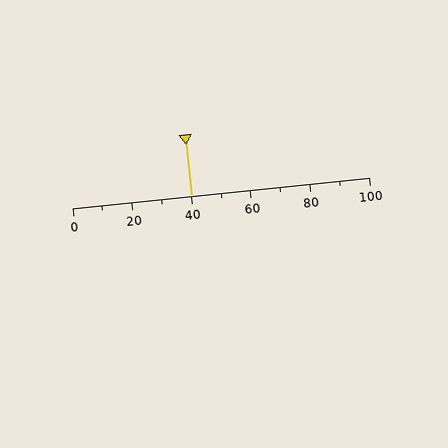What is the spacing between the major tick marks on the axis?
The major ticks are spaced 20 apart.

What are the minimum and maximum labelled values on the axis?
The axis runs from 0 to 100.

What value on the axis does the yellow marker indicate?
The marker indicates approximately 40.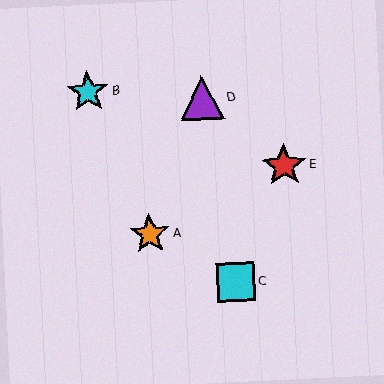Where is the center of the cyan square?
The center of the cyan square is at (236, 282).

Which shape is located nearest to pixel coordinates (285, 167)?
The red star (labeled E) at (284, 166) is nearest to that location.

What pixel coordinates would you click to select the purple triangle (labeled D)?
Click at (202, 98) to select the purple triangle D.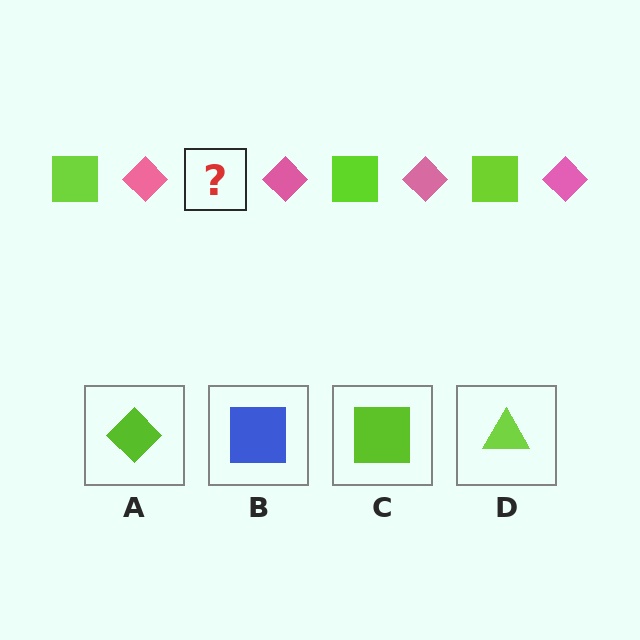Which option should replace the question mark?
Option C.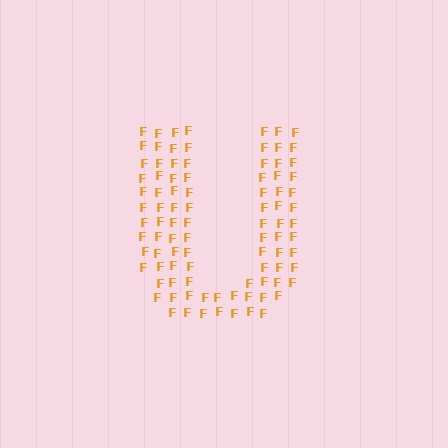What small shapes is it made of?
It is made of small letter F's.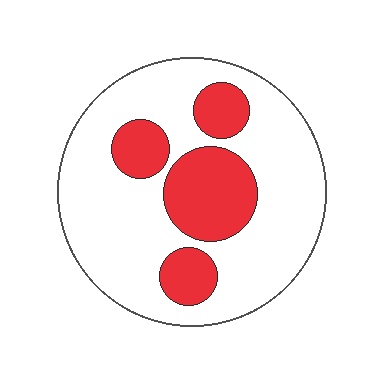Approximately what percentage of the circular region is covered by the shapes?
Approximately 25%.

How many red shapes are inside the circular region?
4.